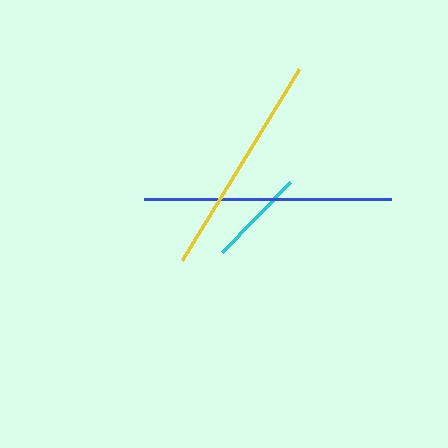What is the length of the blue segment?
The blue segment is approximately 247 pixels long.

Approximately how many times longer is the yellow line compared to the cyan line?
The yellow line is approximately 2.3 times the length of the cyan line.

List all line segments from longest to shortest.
From longest to shortest: blue, yellow, cyan.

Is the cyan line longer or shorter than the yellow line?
The yellow line is longer than the cyan line.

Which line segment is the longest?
The blue line is the longest at approximately 247 pixels.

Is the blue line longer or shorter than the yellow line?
The blue line is longer than the yellow line.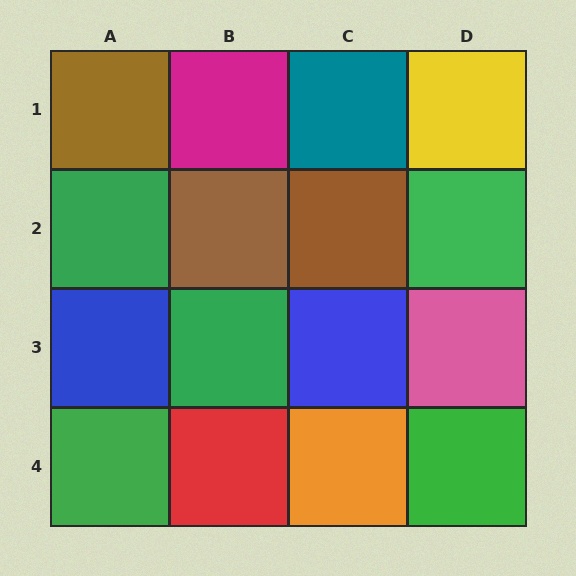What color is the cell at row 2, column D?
Green.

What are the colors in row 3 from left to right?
Blue, green, blue, pink.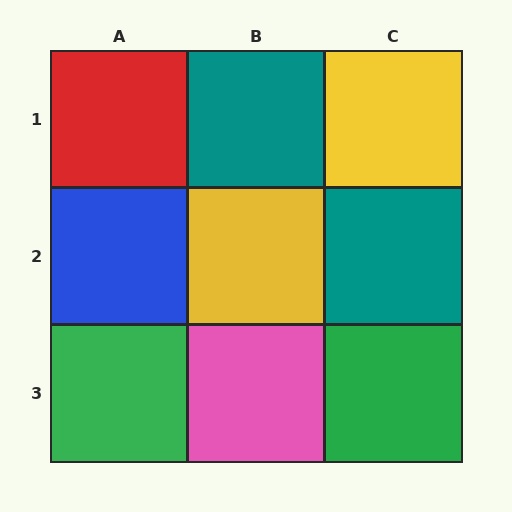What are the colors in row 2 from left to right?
Blue, yellow, teal.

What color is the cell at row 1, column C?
Yellow.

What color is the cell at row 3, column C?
Green.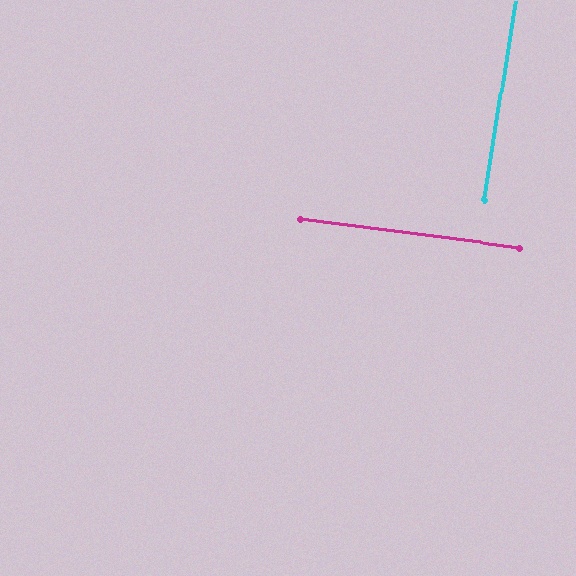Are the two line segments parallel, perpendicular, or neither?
Perpendicular — they meet at approximately 89°.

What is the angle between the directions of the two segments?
Approximately 89 degrees.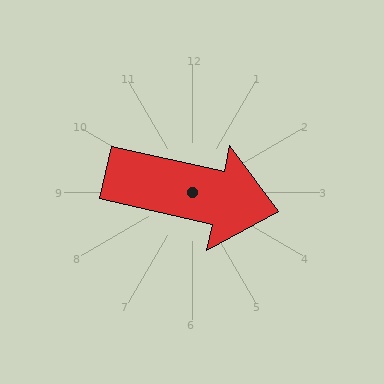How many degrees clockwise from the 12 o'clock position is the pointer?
Approximately 103 degrees.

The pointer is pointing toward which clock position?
Roughly 3 o'clock.